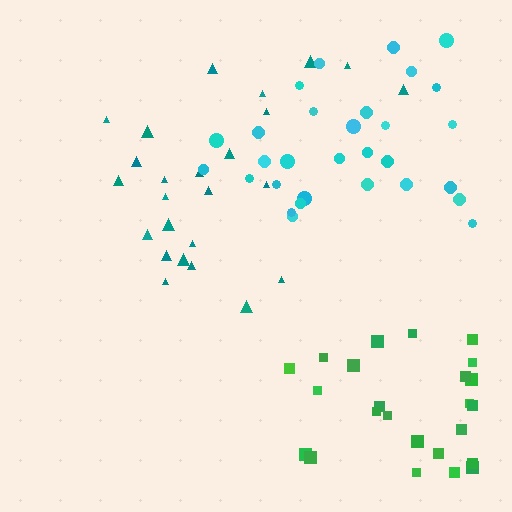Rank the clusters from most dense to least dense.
cyan, teal, green.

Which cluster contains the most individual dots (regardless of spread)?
Cyan (31).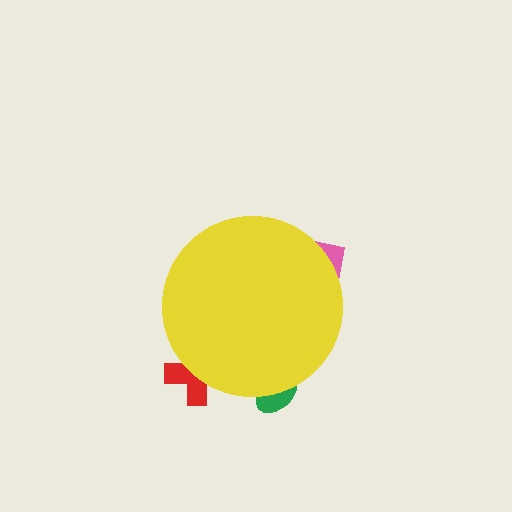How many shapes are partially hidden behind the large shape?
3 shapes are partially hidden.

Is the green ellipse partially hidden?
Yes, the green ellipse is partially hidden behind the yellow circle.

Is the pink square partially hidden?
Yes, the pink square is partially hidden behind the yellow circle.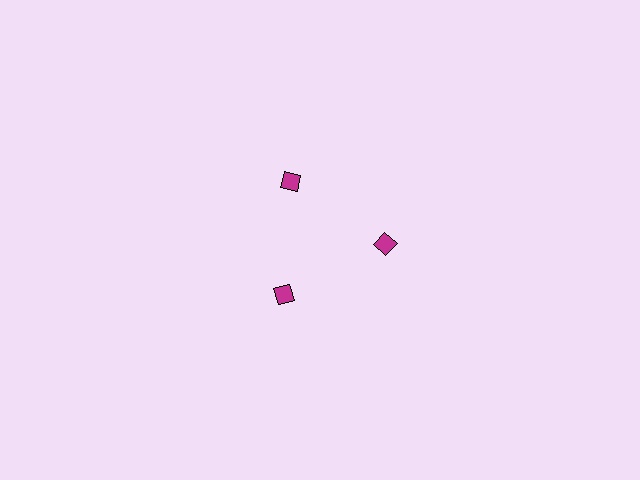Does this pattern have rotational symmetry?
Yes, this pattern has 3-fold rotational symmetry. It looks the same after rotating 120 degrees around the center.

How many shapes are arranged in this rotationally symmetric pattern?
There are 3 shapes, arranged in 3 groups of 1.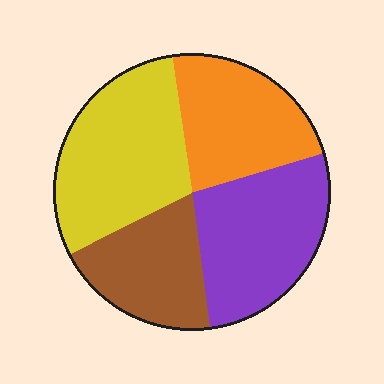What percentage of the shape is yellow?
Yellow covers around 30% of the shape.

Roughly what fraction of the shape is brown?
Brown takes up about one fifth (1/5) of the shape.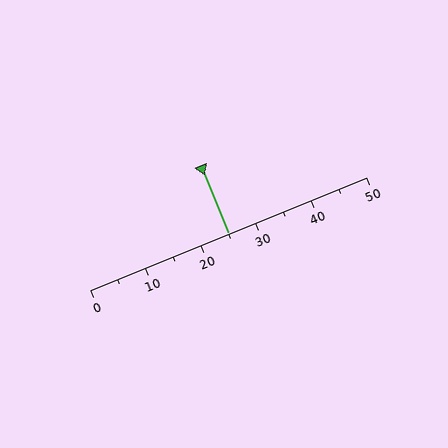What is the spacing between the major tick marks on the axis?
The major ticks are spaced 10 apart.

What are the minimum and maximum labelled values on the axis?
The axis runs from 0 to 50.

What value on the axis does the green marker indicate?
The marker indicates approximately 25.